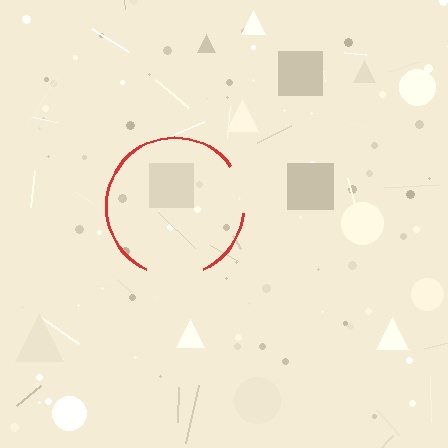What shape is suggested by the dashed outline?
The dashed outline suggests a circle.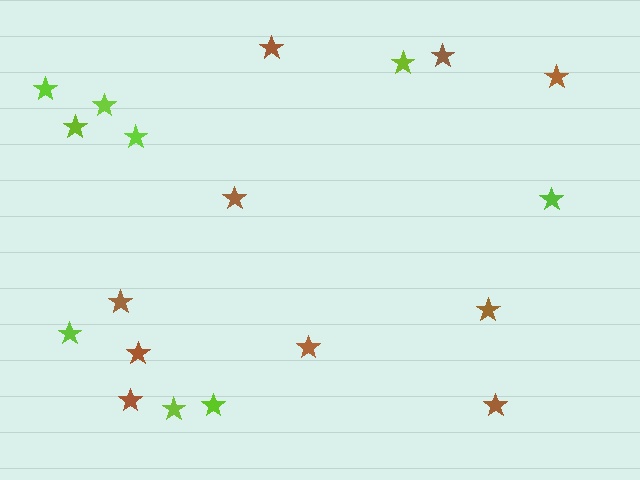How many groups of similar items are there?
There are 2 groups: one group of lime stars (9) and one group of brown stars (10).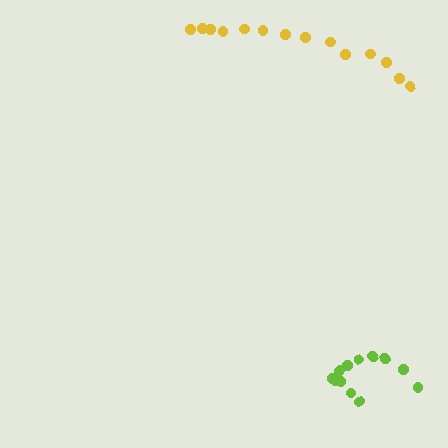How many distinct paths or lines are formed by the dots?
There are 2 distinct paths.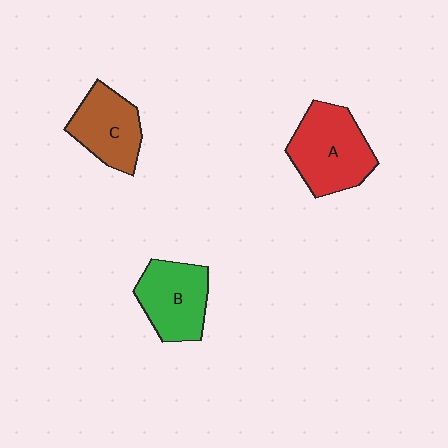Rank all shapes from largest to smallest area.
From largest to smallest: A (red), B (green), C (brown).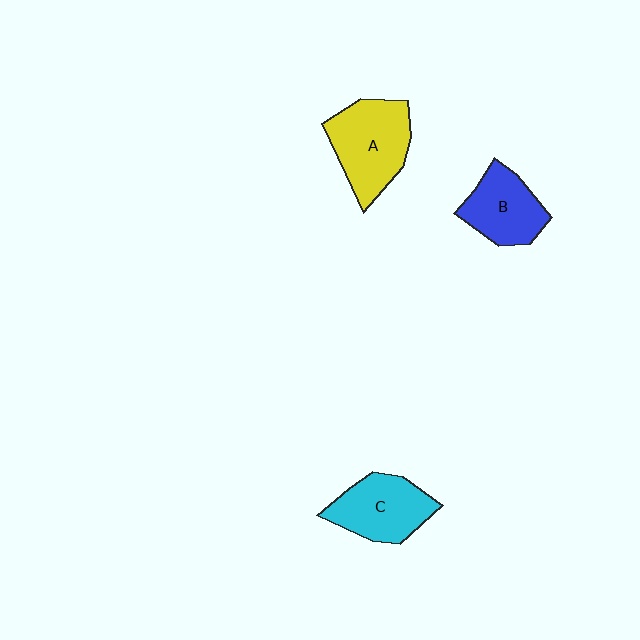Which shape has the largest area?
Shape A (yellow).